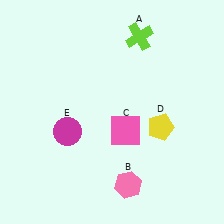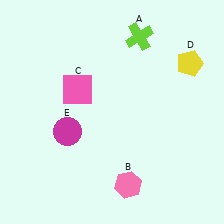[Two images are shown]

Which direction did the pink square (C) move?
The pink square (C) moved left.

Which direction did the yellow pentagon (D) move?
The yellow pentagon (D) moved up.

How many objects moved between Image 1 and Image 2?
2 objects moved between the two images.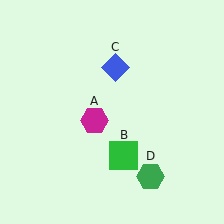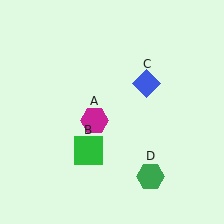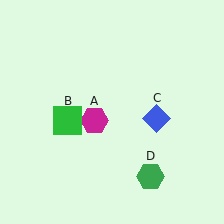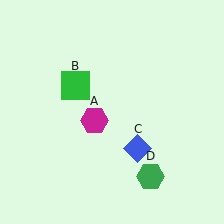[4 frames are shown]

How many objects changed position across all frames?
2 objects changed position: green square (object B), blue diamond (object C).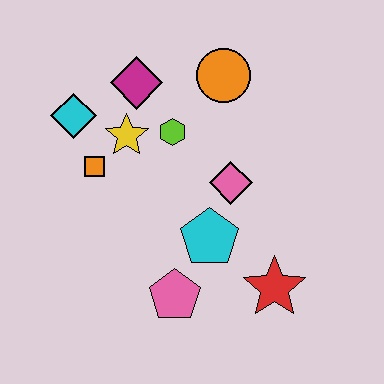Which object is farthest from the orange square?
The red star is farthest from the orange square.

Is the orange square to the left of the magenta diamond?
Yes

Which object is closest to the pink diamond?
The cyan pentagon is closest to the pink diamond.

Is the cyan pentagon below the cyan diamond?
Yes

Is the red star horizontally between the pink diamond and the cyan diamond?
No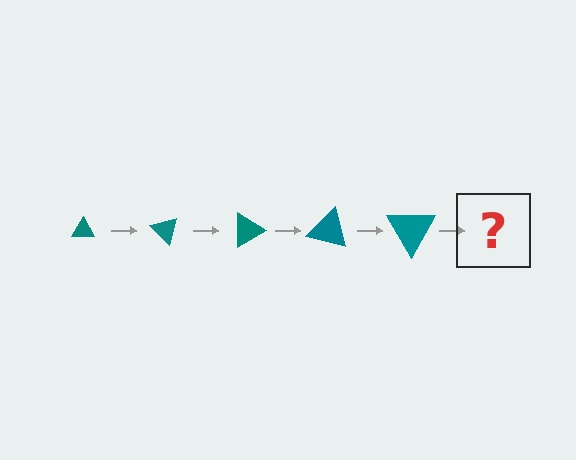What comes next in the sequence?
The next element should be a triangle, larger than the previous one and rotated 225 degrees from the start.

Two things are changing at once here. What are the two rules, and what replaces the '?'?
The two rules are that the triangle grows larger each step and it rotates 45 degrees each step. The '?' should be a triangle, larger than the previous one and rotated 225 degrees from the start.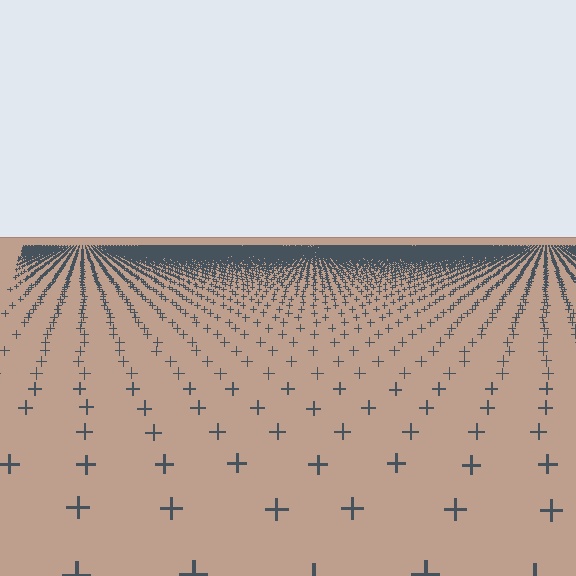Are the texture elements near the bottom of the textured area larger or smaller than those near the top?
Larger. Near the bottom, elements are closer to the viewer and appear at a bigger on-screen size.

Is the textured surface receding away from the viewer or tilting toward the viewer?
The surface is receding away from the viewer. Texture elements get smaller and denser toward the top.